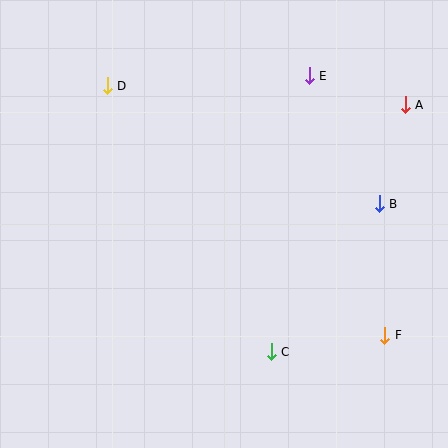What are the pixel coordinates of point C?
Point C is at (271, 352).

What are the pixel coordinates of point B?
Point B is at (379, 204).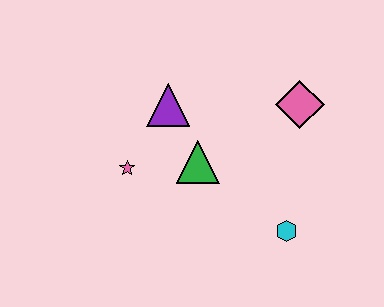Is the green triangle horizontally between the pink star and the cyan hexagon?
Yes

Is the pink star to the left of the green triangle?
Yes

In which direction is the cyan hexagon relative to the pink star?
The cyan hexagon is to the right of the pink star.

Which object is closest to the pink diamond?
The green triangle is closest to the pink diamond.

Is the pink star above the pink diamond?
No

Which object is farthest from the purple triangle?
The cyan hexagon is farthest from the purple triangle.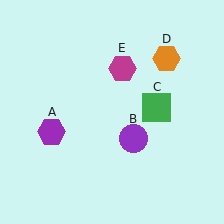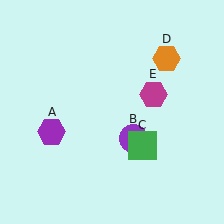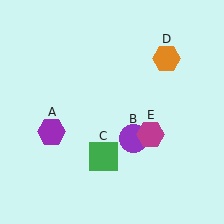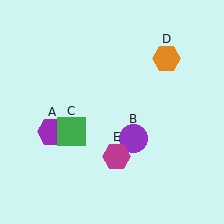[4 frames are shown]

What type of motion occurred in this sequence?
The green square (object C), magenta hexagon (object E) rotated clockwise around the center of the scene.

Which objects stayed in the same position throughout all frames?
Purple hexagon (object A) and purple circle (object B) and orange hexagon (object D) remained stationary.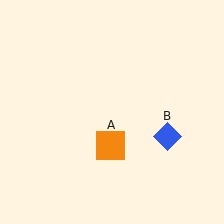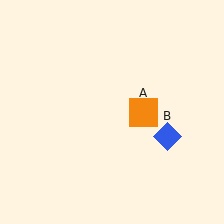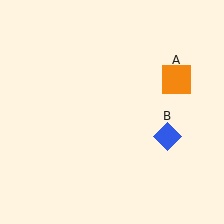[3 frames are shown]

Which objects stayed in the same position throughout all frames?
Blue diamond (object B) remained stationary.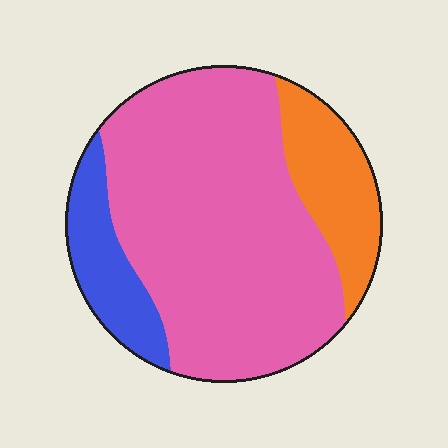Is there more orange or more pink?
Pink.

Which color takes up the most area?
Pink, at roughly 70%.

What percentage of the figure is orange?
Orange takes up about one sixth (1/6) of the figure.